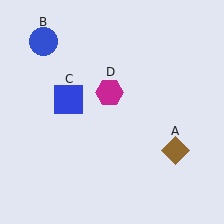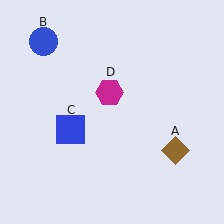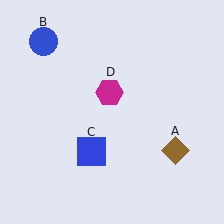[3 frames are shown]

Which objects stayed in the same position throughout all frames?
Brown diamond (object A) and blue circle (object B) and magenta hexagon (object D) remained stationary.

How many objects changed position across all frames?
1 object changed position: blue square (object C).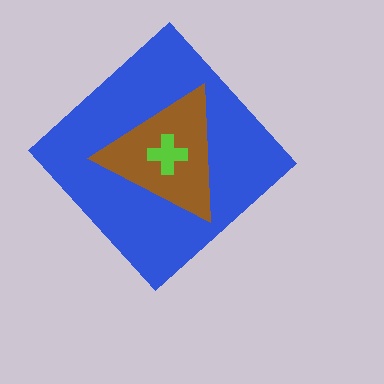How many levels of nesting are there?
3.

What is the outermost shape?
The blue diamond.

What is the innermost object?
The lime cross.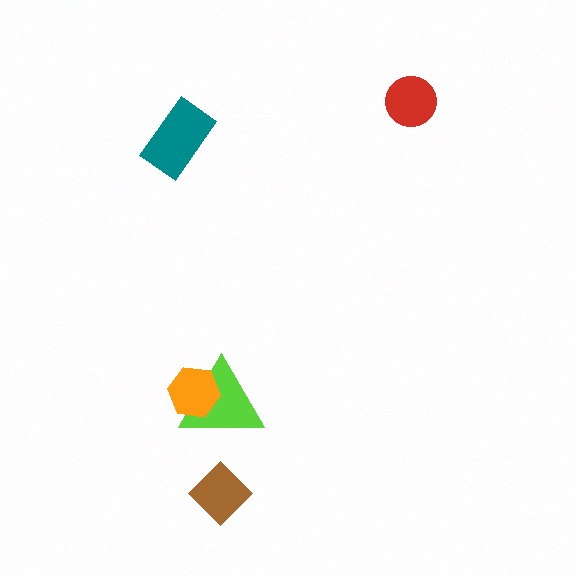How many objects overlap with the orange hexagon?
1 object overlaps with the orange hexagon.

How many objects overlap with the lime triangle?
1 object overlaps with the lime triangle.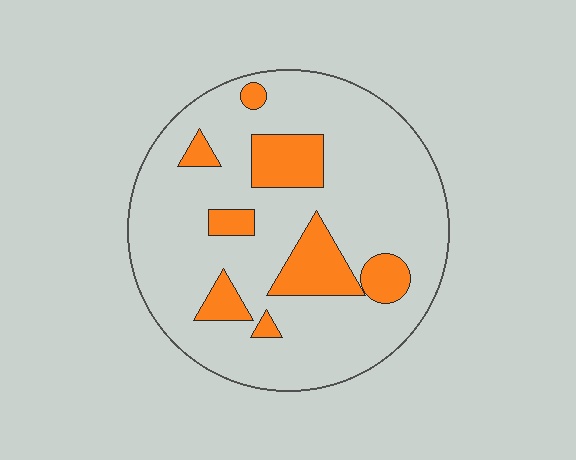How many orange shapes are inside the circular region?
8.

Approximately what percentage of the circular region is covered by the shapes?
Approximately 20%.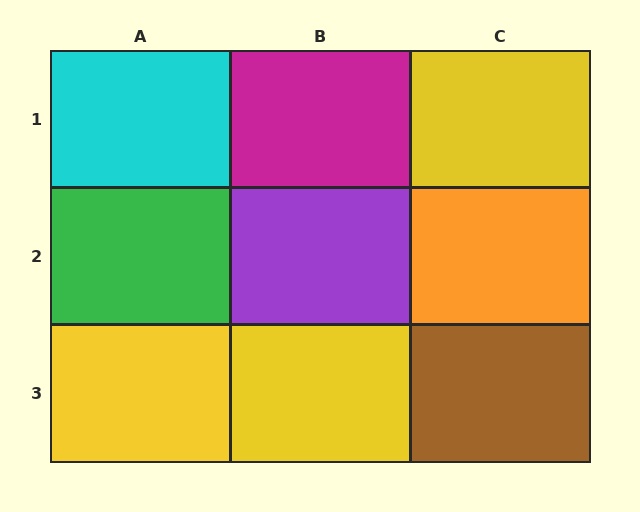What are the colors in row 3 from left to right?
Yellow, yellow, brown.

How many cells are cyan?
1 cell is cyan.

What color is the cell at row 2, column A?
Green.